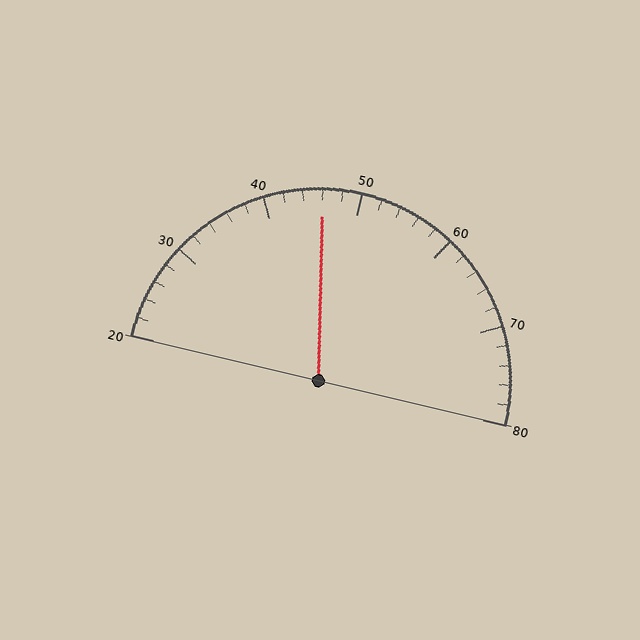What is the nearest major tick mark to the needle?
The nearest major tick mark is 50.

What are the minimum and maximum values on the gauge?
The gauge ranges from 20 to 80.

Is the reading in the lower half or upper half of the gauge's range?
The reading is in the lower half of the range (20 to 80).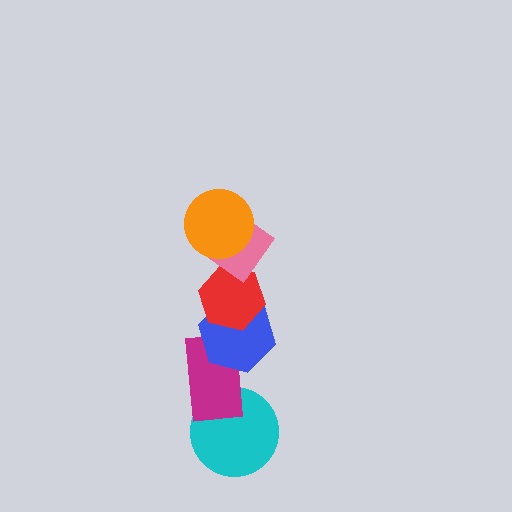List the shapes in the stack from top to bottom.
From top to bottom: the orange circle, the pink diamond, the red hexagon, the blue hexagon, the magenta rectangle, the cyan circle.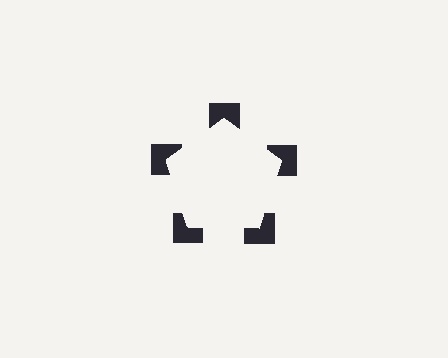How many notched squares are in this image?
There are 5 — one at each vertex of the illusory pentagon.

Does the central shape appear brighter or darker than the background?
It typically appears slightly brighter than the background, even though no actual brightness change is drawn.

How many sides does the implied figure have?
5 sides.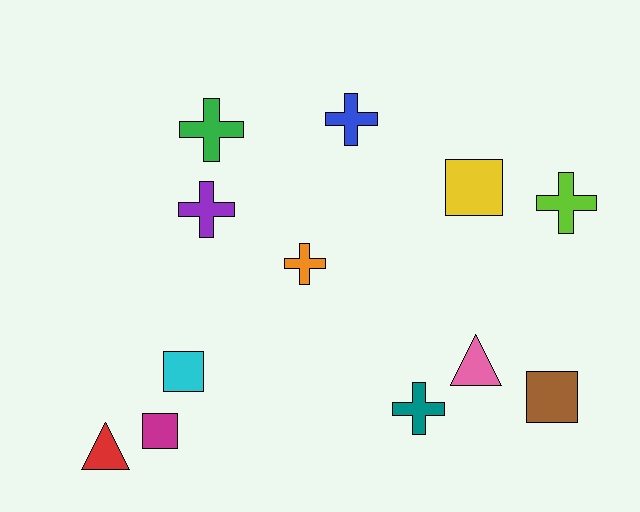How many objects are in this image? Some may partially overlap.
There are 12 objects.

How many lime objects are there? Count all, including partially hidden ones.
There is 1 lime object.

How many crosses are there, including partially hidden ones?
There are 6 crosses.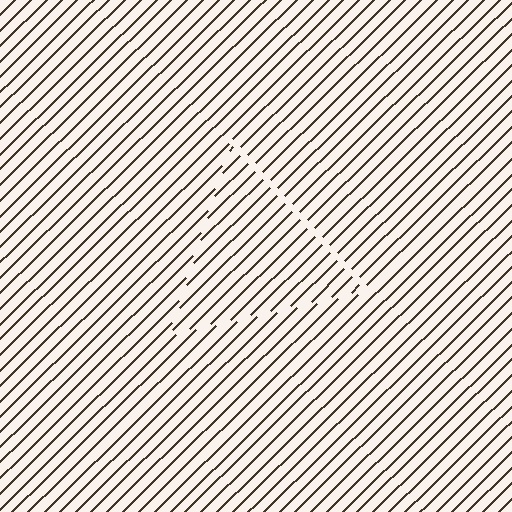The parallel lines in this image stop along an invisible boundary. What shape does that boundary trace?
An illusory triangle. The interior of the shape contains the same grating, shifted by half a period — the contour is defined by the phase discontinuity where line-ends from the inner and outer gratings abut.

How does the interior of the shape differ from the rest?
The interior of the shape contains the same grating, shifted by half a period — the contour is defined by the phase discontinuity where line-ends from the inner and outer gratings abut.